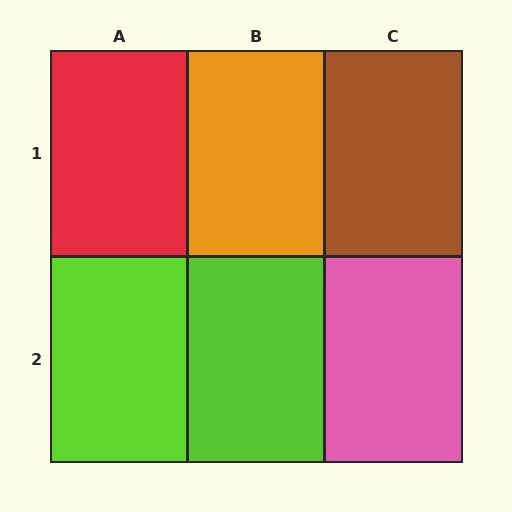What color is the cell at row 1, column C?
Brown.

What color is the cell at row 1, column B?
Orange.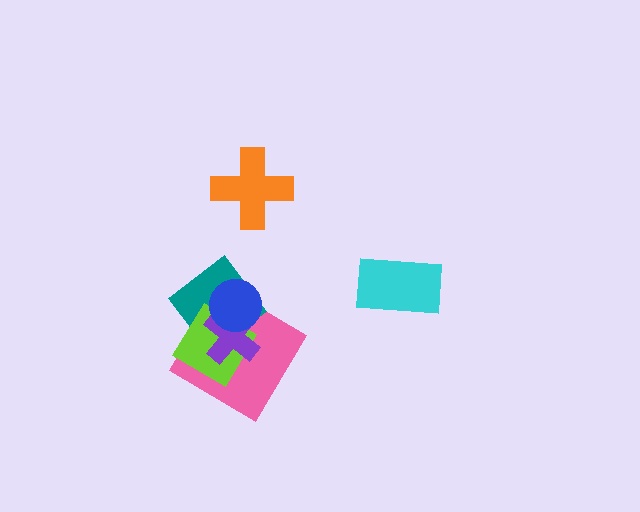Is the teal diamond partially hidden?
Yes, it is partially covered by another shape.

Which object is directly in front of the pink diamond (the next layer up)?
The teal diamond is directly in front of the pink diamond.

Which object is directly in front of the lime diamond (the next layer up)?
The purple cross is directly in front of the lime diamond.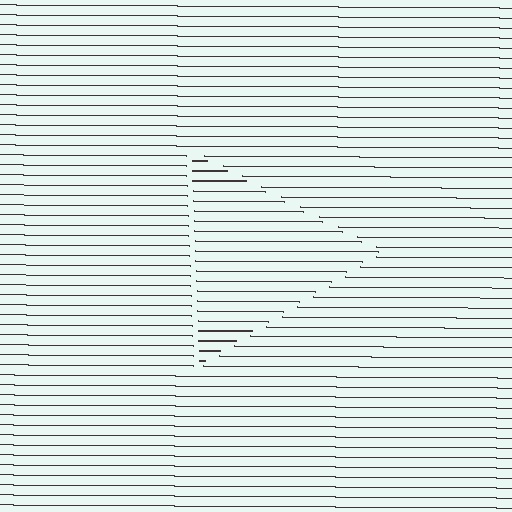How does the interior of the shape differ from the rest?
The interior of the shape contains the same grating, shifted by half a period — the contour is defined by the phase discontinuity where line-ends from the inner and outer gratings abut.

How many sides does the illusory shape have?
3 sides — the line-ends trace a triangle.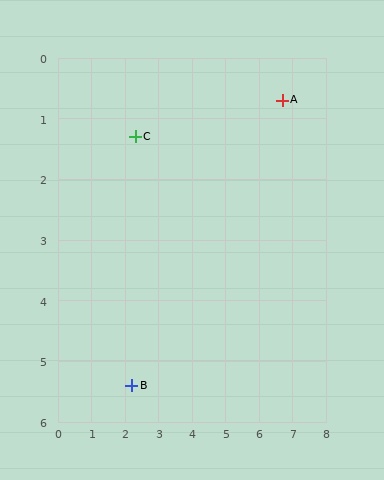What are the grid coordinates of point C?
Point C is at approximately (2.3, 1.3).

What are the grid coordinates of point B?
Point B is at approximately (2.2, 5.4).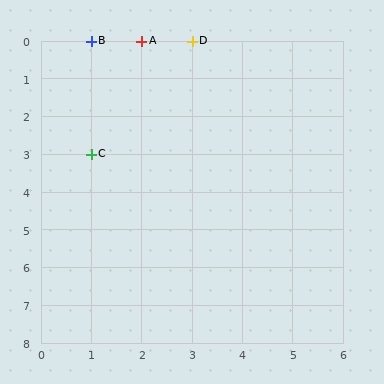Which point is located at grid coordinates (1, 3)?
Point C is at (1, 3).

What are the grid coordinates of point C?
Point C is at grid coordinates (1, 3).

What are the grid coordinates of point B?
Point B is at grid coordinates (1, 0).